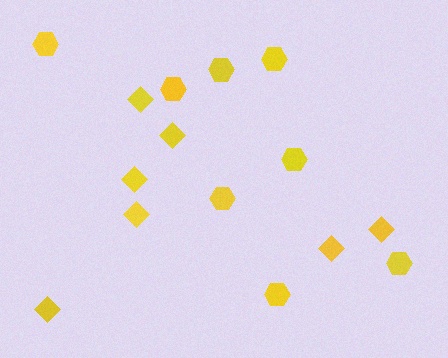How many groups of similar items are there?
There are 2 groups: one group of hexagons (8) and one group of diamonds (7).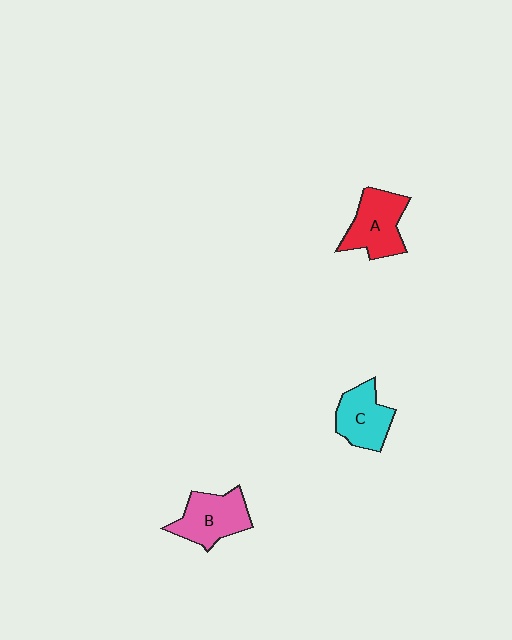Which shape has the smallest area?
Shape C (cyan).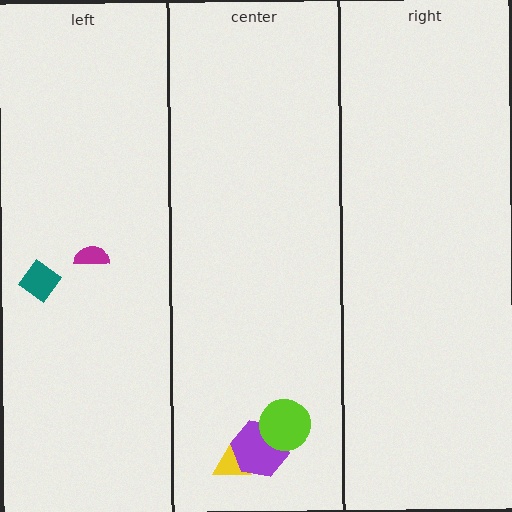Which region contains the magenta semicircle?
The left region.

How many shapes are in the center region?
3.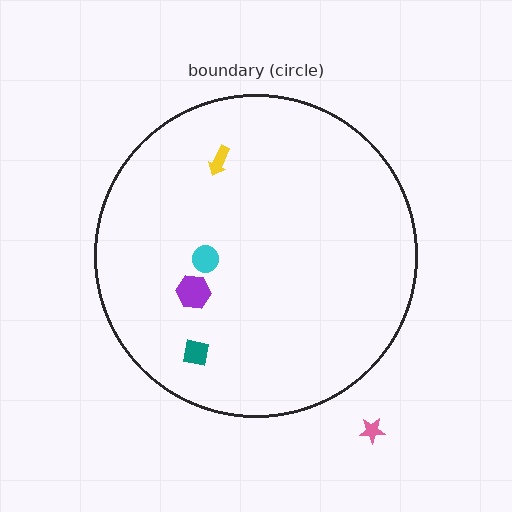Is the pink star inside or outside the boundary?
Outside.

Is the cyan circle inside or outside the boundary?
Inside.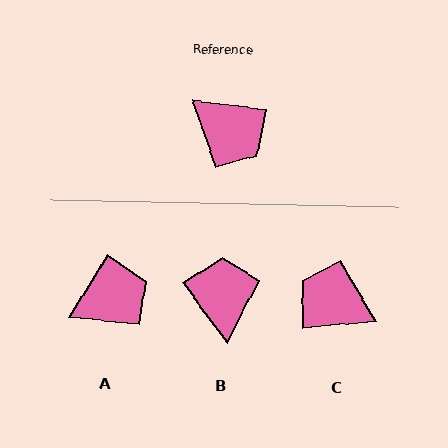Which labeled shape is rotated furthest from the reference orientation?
C, about 168 degrees away.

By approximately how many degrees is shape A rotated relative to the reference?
Approximately 66 degrees counter-clockwise.